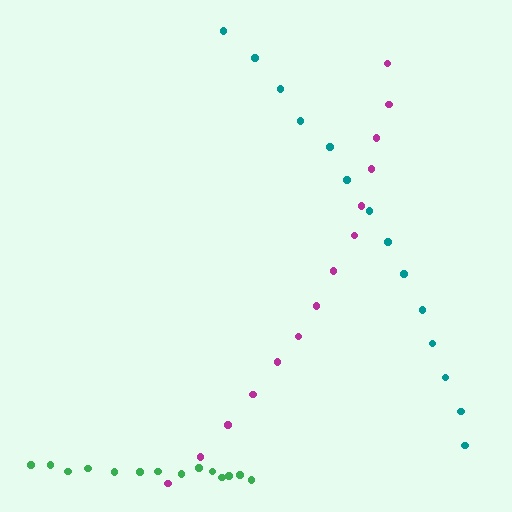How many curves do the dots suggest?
There are 3 distinct paths.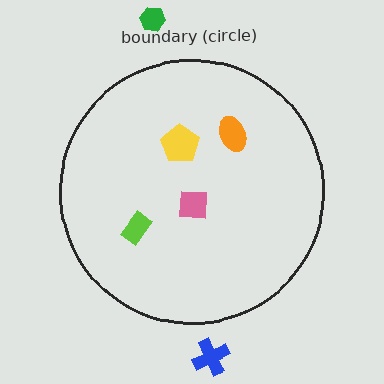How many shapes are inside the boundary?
4 inside, 2 outside.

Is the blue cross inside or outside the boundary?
Outside.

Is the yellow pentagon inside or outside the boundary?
Inside.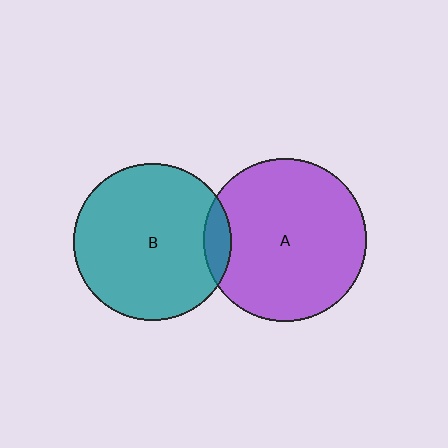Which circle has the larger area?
Circle A (purple).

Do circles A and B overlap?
Yes.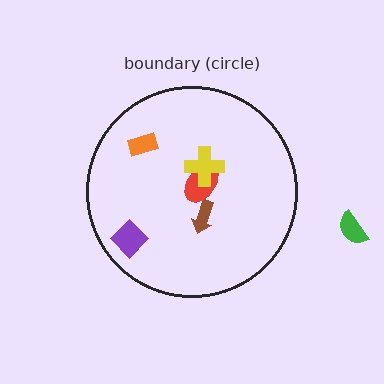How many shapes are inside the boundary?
5 inside, 1 outside.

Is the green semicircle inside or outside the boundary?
Outside.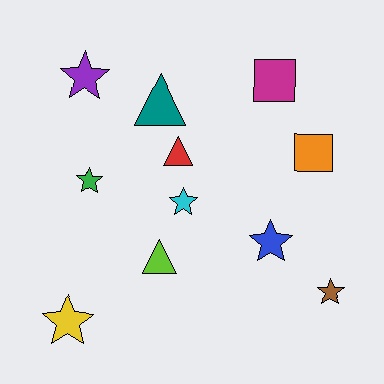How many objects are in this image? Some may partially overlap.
There are 11 objects.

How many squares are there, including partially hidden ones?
There are 2 squares.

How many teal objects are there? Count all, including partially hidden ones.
There is 1 teal object.